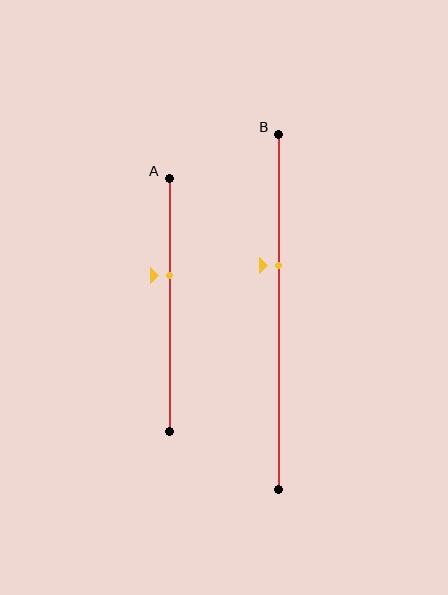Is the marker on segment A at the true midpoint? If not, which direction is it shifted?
No, the marker on segment A is shifted upward by about 12% of the segment length.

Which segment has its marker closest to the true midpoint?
Segment A has its marker closest to the true midpoint.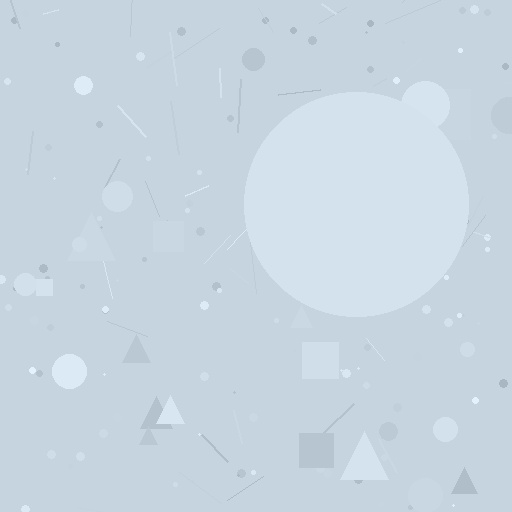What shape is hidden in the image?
A circle is hidden in the image.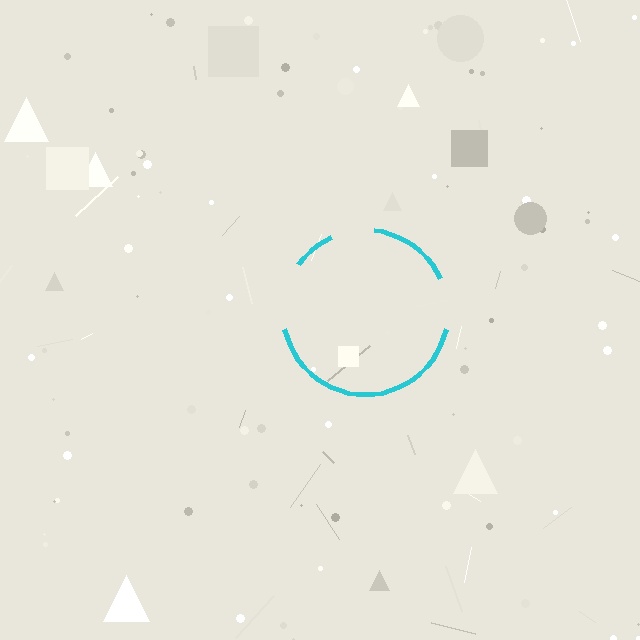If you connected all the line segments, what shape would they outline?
They would outline a circle.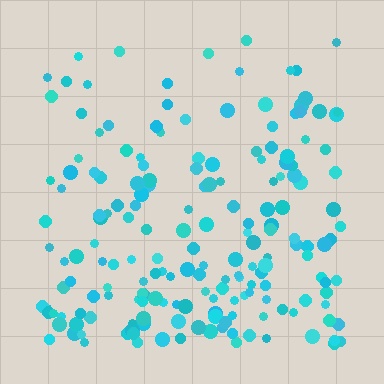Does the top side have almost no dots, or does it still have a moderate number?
Still a moderate number, just noticeably fewer than the bottom.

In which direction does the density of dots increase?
From top to bottom, with the bottom side densest.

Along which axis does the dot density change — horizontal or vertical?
Vertical.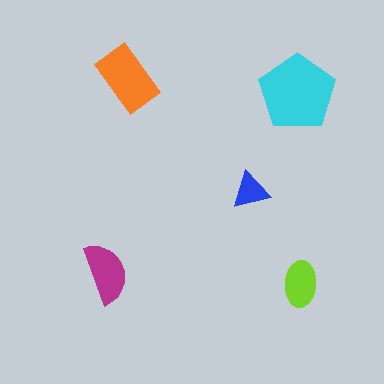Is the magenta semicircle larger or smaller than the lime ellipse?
Larger.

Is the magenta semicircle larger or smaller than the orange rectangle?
Smaller.